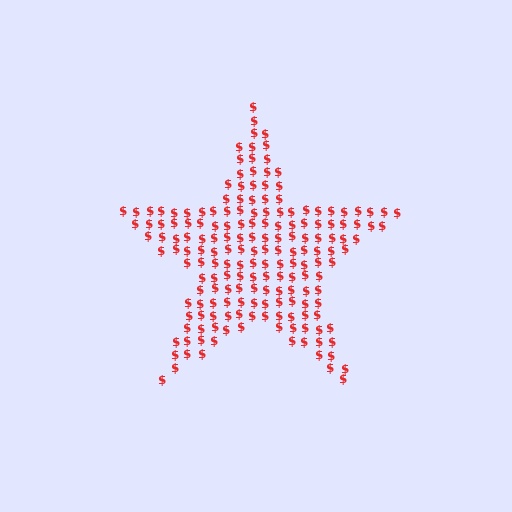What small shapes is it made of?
It is made of small dollar signs.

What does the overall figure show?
The overall figure shows a star.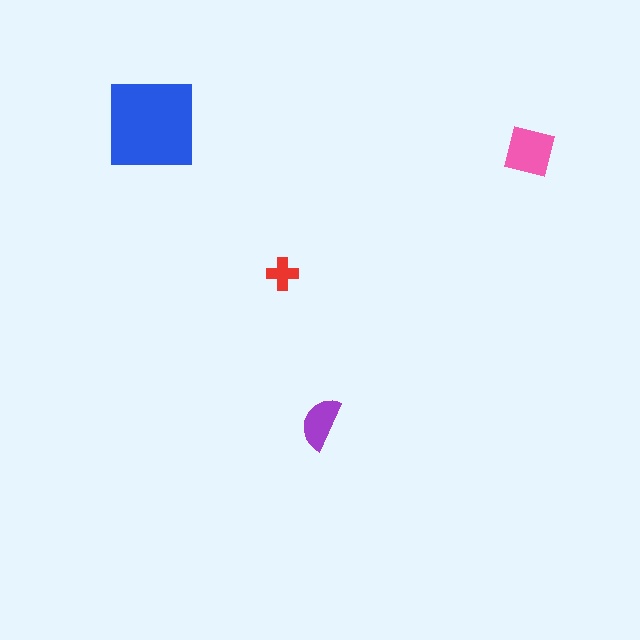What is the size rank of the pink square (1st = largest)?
2nd.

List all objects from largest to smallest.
The blue square, the pink square, the purple semicircle, the red cross.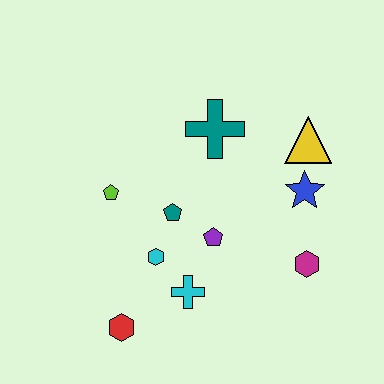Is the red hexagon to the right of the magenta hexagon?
No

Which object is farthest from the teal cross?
The red hexagon is farthest from the teal cross.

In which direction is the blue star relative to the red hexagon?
The blue star is to the right of the red hexagon.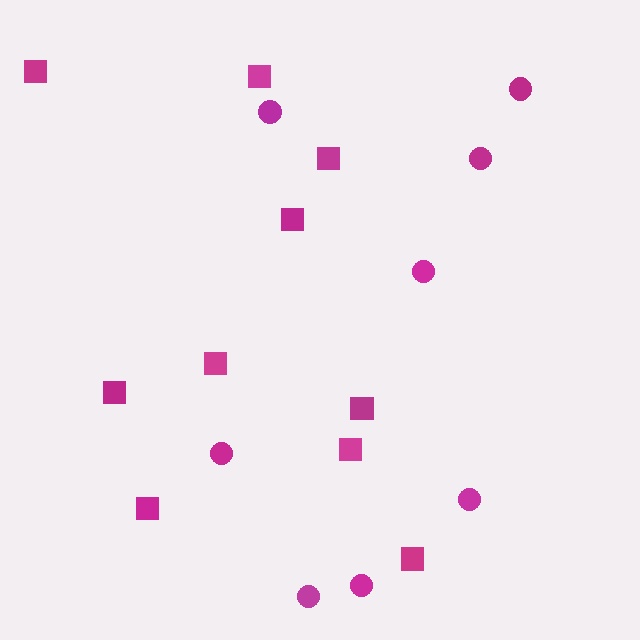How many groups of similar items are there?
There are 2 groups: one group of circles (8) and one group of squares (10).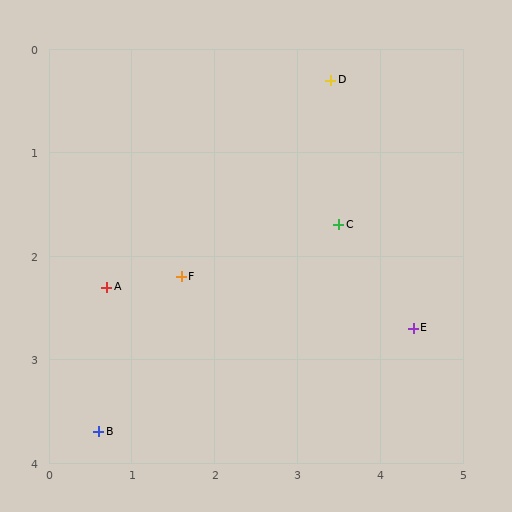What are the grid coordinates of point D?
Point D is at approximately (3.4, 0.3).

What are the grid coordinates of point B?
Point B is at approximately (0.6, 3.7).